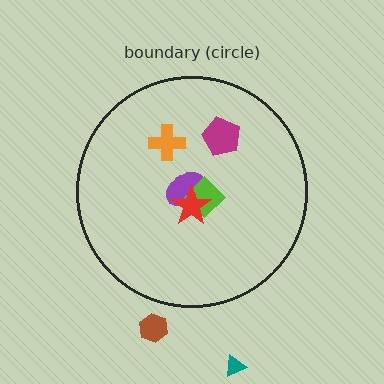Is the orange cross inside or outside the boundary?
Inside.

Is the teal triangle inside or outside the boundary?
Outside.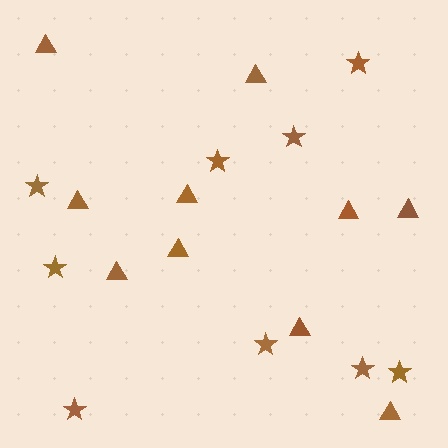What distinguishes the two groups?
There are 2 groups: one group of triangles (10) and one group of stars (9).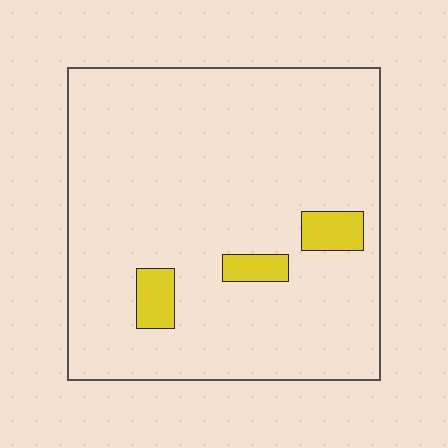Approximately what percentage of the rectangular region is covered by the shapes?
Approximately 5%.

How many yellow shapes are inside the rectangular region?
3.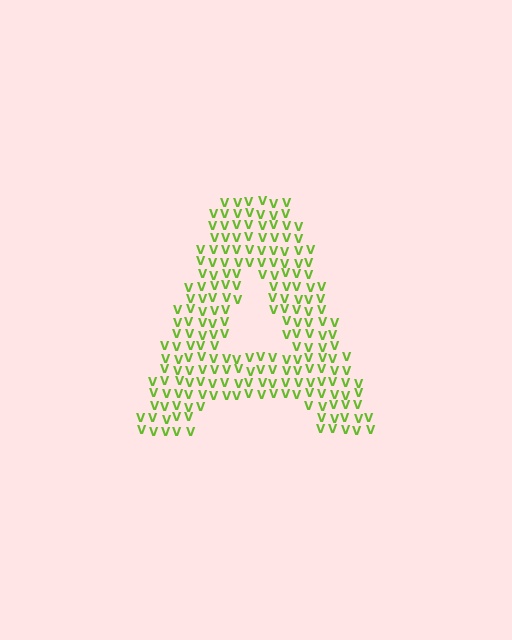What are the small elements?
The small elements are letter V's.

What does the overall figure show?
The overall figure shows the letter A.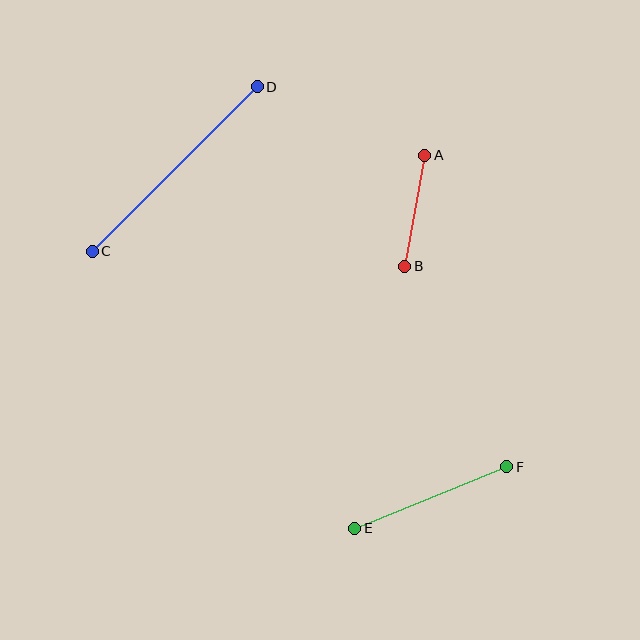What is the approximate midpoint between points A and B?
The midpoint is at approximately (415, 211) pixels.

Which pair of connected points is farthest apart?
Points C and D are farthest apart.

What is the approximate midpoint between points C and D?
The midpoint is at approximately (175, 169) pixels.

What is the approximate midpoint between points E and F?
The midpoint is at approximately (431, 498) pixels.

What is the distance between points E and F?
The distance is approximately 164 pixels.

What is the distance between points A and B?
The distance is approximately 113 pixels.